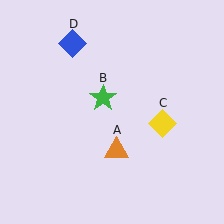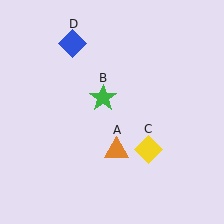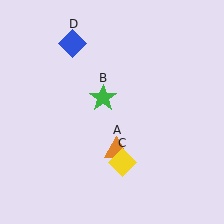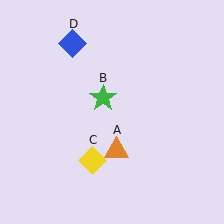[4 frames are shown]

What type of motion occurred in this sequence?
The yellow diamond (object C) rotated clockwise around the center of the scene.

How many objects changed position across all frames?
1 object changed position: yellow diamond (object C).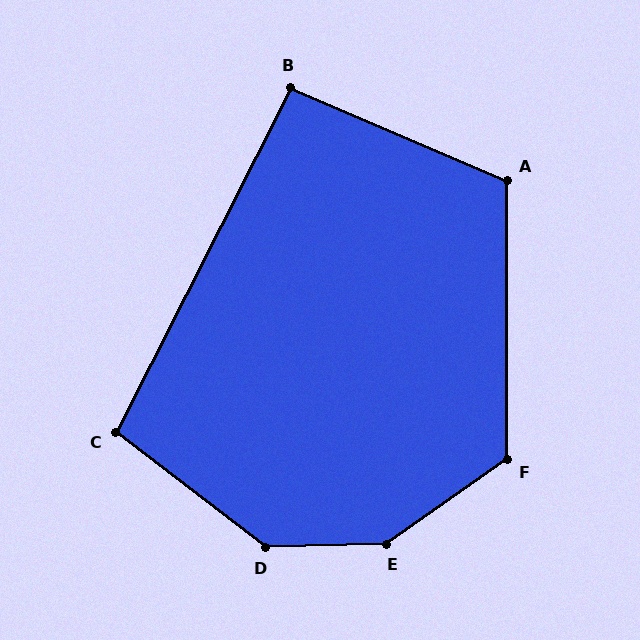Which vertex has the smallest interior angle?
B, at approximately 94 degrees.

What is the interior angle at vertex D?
Approximately 141 degrees (obtuse).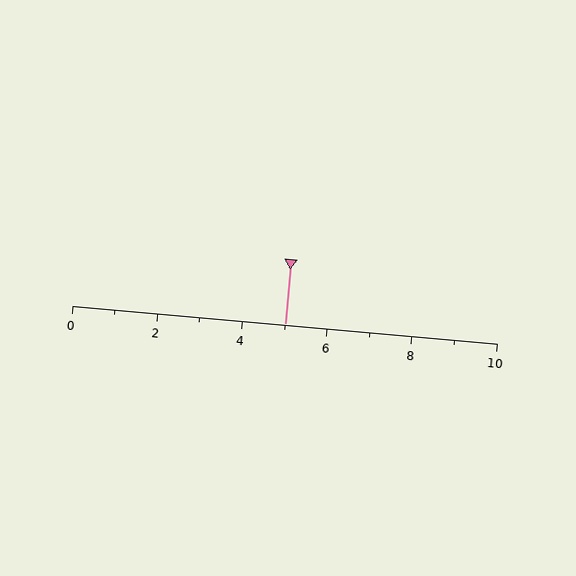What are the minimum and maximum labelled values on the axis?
The axis runs from 0 to 10.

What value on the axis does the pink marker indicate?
The marker indicates approximately 5.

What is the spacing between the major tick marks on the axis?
The major ticks are spaced 2 apart.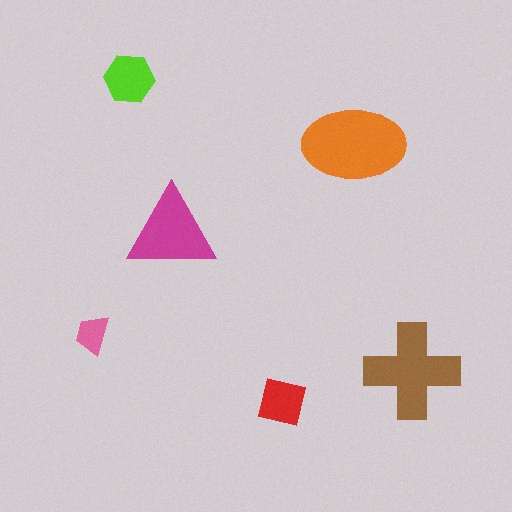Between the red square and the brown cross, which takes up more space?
The brown cross.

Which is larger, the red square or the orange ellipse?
The orange ellipse.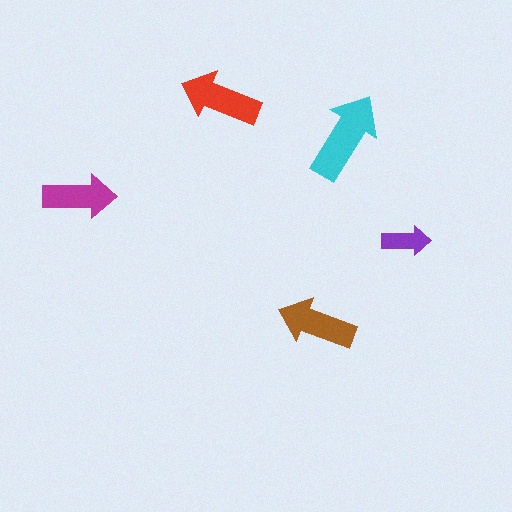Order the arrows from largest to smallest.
the cyan one, the red one, the brown one, the magenta one, the purple one.